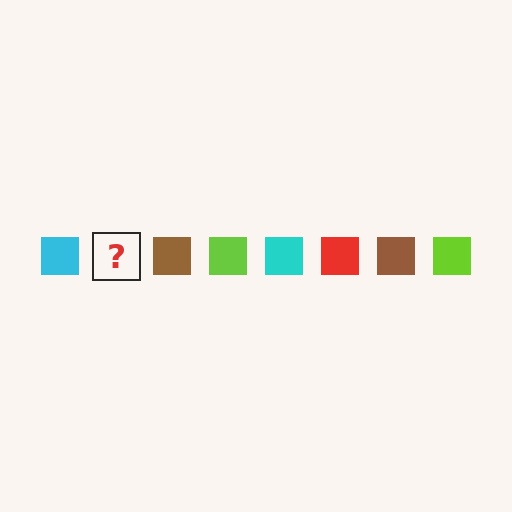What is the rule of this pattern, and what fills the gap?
The rule is that the pattern cycles through cyan, red, brown, lime squares. The gap should be filled with a red square.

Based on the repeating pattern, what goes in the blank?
The blank should be a red square.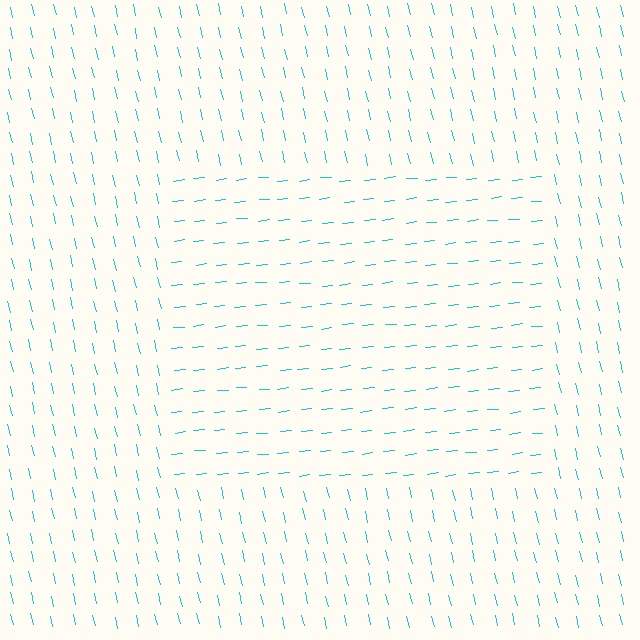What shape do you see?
I see a rectangle.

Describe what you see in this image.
The image is filled with small cyan line segments. A rectangle region in the image has lines oriented differently from the surrounding lines, creating a visible texture boundary.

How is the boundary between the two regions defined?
The boundary is defined purely by a change in line orientation (approximately 82 degrees difference). All lines are the same color and thickness.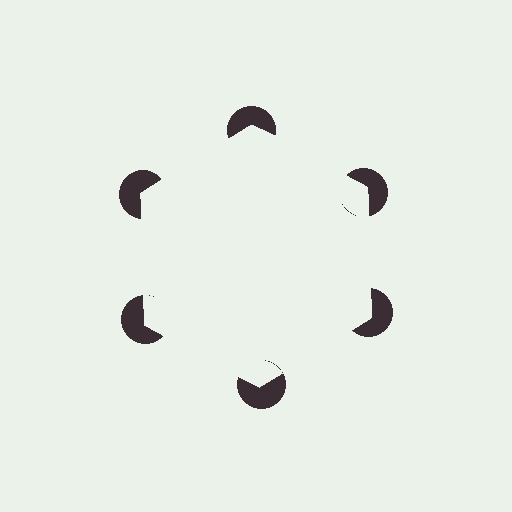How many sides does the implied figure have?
6 sides.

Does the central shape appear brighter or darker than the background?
It typically appears slightly brighter than the background, even though no actual brightness change is drawn.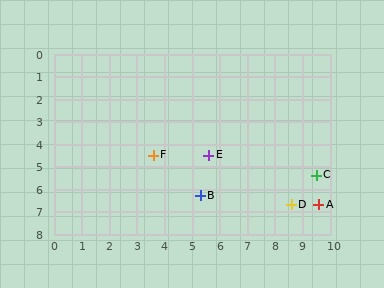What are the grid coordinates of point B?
Point B is at approximately (5.3, 6.3).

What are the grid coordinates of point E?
Point E is at approximately (5.6, 4.5).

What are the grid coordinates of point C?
Point C is at approximately (9.5, 5.4).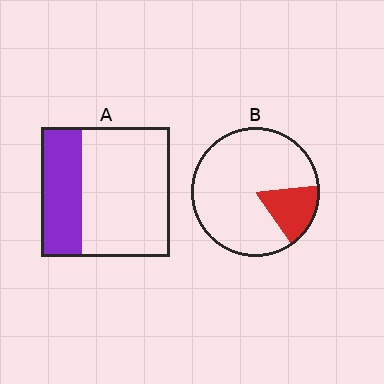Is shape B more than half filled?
No.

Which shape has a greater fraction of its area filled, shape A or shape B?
Shape A.